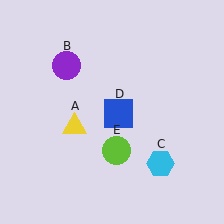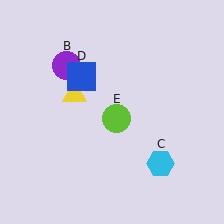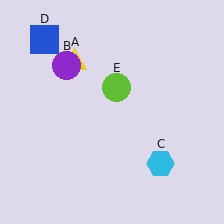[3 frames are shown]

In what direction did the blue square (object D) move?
The blue square (object D) moved up and to the left.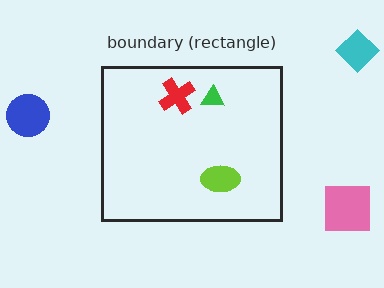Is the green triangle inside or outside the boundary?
Inside.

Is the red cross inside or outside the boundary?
Inside.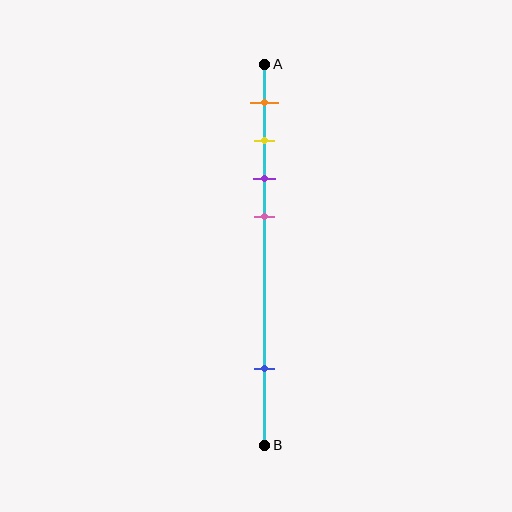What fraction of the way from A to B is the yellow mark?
The yellow mark is approximately 20% (0.2) of the way from A to B.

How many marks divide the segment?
There are 5 marks dividing the segment.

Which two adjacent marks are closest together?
The yellow and purple marks are the closest adjacent pair.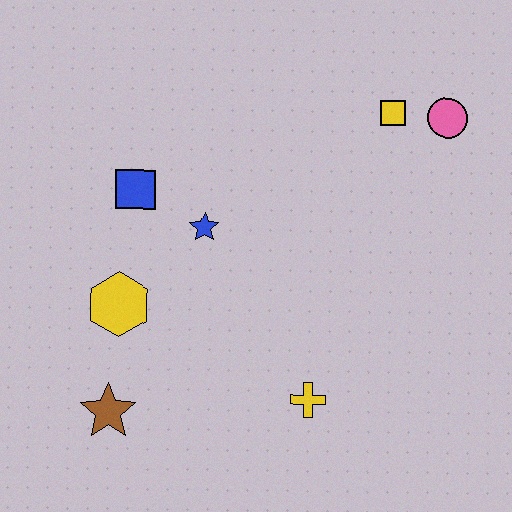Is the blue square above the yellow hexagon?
Yes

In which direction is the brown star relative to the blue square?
The brown star is below the blue square.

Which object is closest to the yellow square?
The pink circle is closest to the yellow square.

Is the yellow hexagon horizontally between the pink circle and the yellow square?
No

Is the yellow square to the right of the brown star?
Yes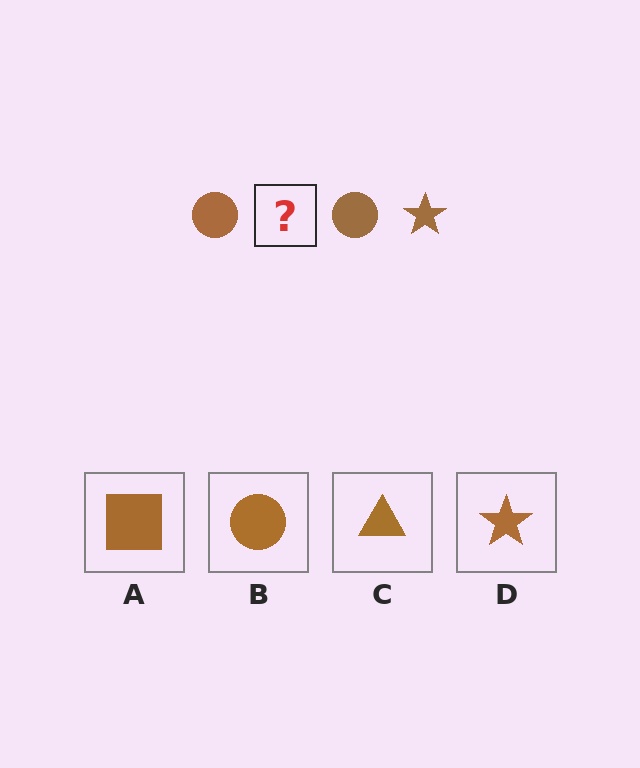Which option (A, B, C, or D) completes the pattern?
D.